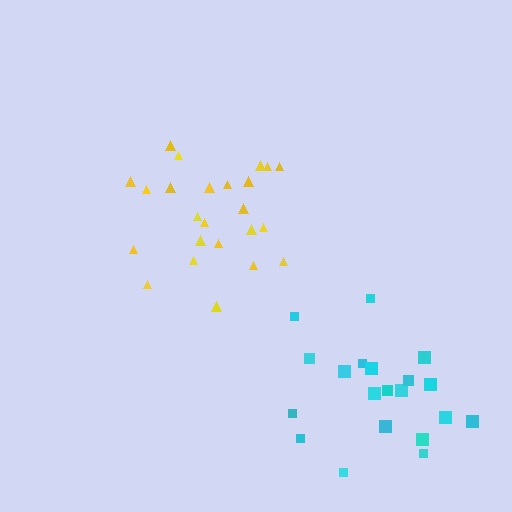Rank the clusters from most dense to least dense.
yellow, cyan.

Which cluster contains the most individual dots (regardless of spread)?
Yellow (24).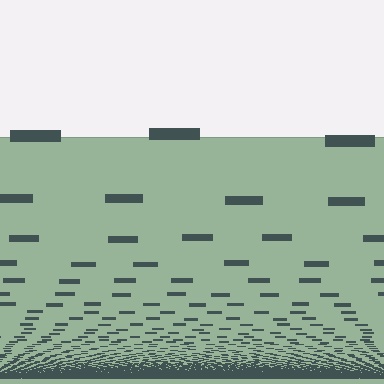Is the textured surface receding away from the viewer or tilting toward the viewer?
The surface appears to tilt toward the viewer. Texture elements get larger and sparser toward the top.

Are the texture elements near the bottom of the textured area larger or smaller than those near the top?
Smaller. The gradient is inverted — elements near the bottom are smaller and denser.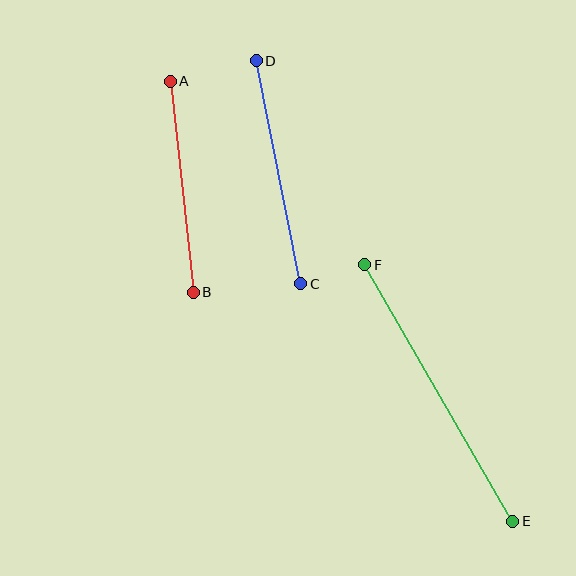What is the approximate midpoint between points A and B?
The midpoint is at approximately (182, 187) pixels.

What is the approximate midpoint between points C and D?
The midpoint is at approximately (279, 172) pixels.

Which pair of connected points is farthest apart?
Points E and F are farthest apart.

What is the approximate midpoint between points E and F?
The midpoint is at approximately (439, 393) pixels.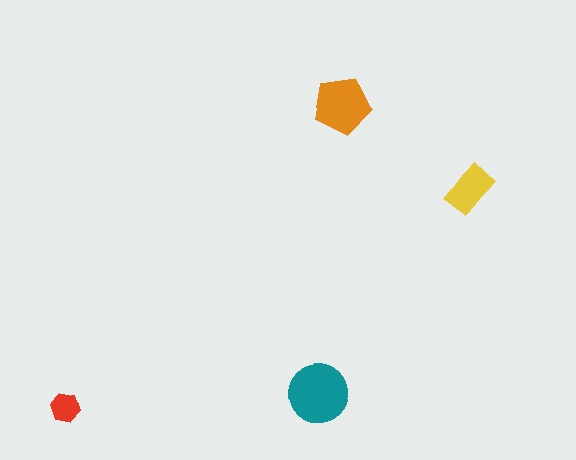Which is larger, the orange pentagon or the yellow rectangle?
The orange pentagon.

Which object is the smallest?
The red hexagon.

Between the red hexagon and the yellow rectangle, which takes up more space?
The yellow rectangle.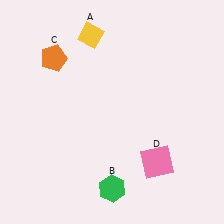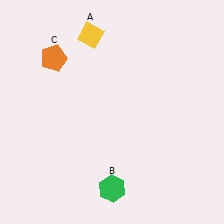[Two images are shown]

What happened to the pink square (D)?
The pink square (D) was removed in Image 2. It was in the bottom-right area of Image 1.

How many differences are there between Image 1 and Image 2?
There is 1 difference between the two images.